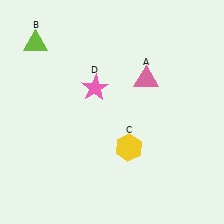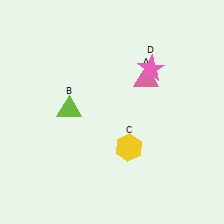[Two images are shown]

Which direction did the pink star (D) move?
The pink star (D) moved right.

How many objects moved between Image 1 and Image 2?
2 objects moved between the two images.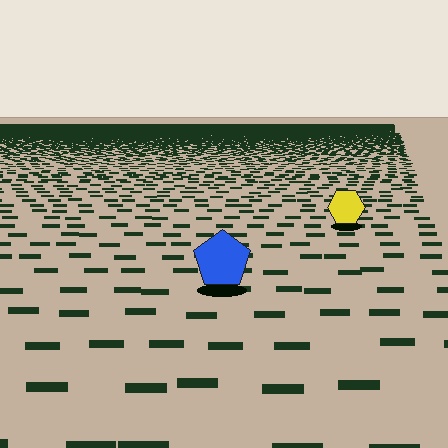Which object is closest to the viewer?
The blue pentagon is closest. The texture marks near it are larger and more spread out.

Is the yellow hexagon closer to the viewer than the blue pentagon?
No. The blue pentagon is closer — you can tell from the texture gradient: the ground texture is coarser near it.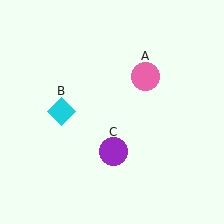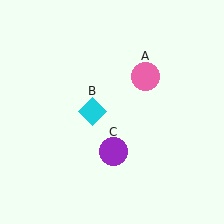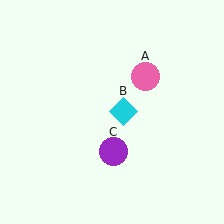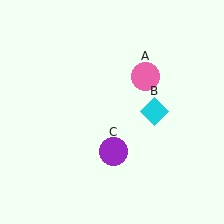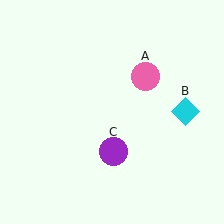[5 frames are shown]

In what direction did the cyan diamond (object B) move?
The cyan diamond (object B) moved right.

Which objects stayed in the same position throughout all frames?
Pink circle (object A) and purple circle (object C) remained stationary.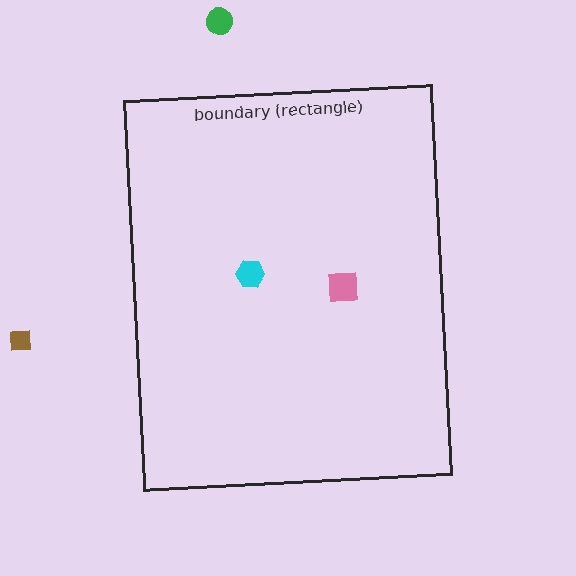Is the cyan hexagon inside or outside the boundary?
Inside.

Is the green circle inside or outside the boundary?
Outside.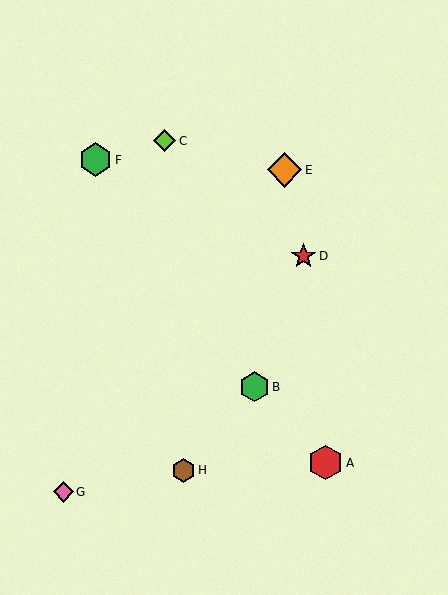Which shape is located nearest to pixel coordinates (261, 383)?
The green hexagon (labeled B) at (254, 387) is nearest to that location.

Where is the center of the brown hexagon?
The center of the brown hexagon is at (183, 470).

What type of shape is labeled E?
Shape E is an orange diamond.